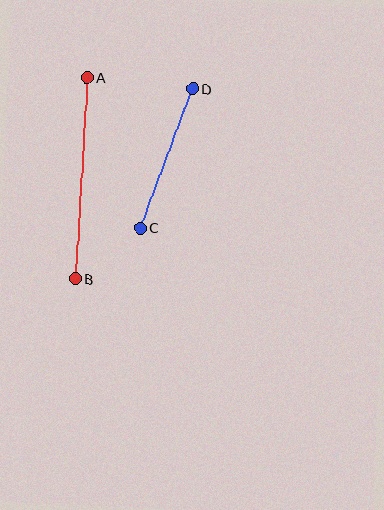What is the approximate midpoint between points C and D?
The midpoint is at approximately (166, 158) pixels.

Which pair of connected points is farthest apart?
Points A and B are farthest apart.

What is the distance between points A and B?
The distance is approximately 201 pixels.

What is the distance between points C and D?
The distance is approximately 149 pixels.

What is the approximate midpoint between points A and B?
The midpoint is at approximately (81, 178) pixels.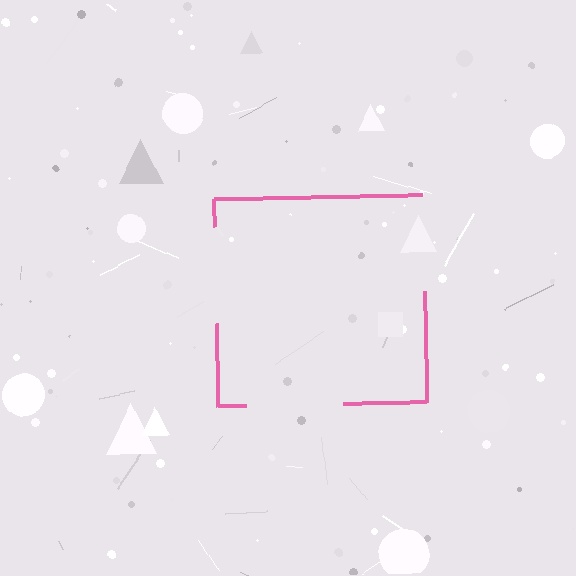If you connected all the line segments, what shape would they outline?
They would outline a square.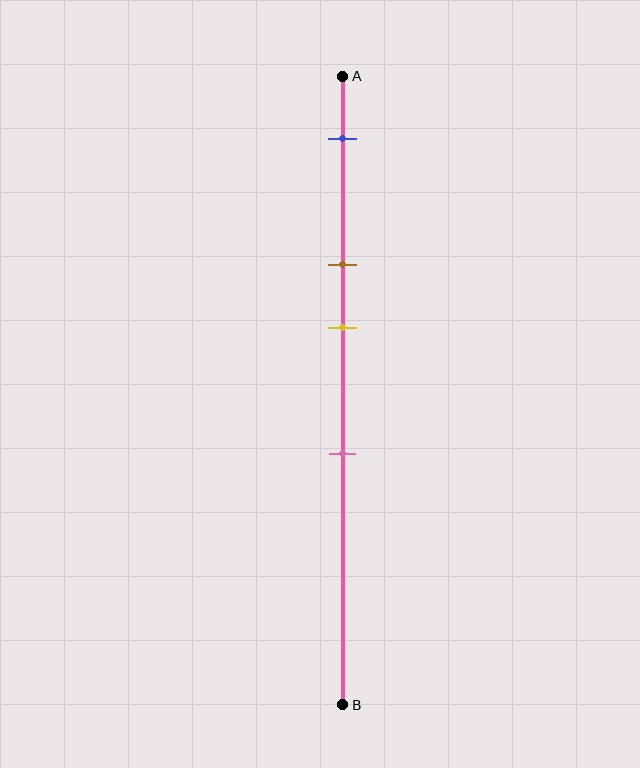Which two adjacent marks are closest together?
The brown and yellow marks are the closest adjacent pair.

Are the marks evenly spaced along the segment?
No, the marks are not evenly spaced.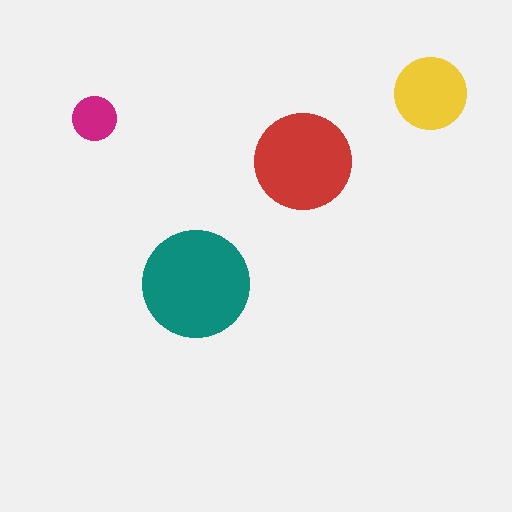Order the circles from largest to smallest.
the teal one, the red one, the yellow one, the magenta one.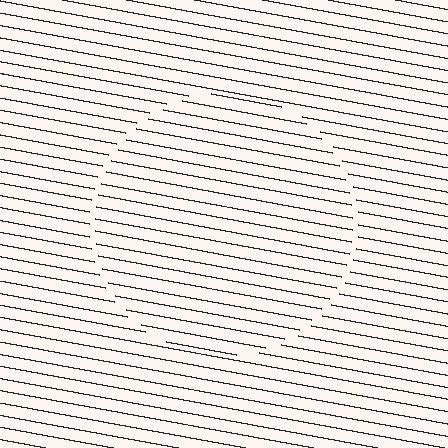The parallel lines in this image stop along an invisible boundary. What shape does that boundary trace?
An illusory circle. The interior of the shape contains the same grating, shifted by half a period — the contour is defined by the phase discontinuity where line-ends from the inner and outer gratings abut.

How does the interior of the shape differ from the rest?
The interior of the shape contains the same grating, shifted by half a period — the contour is defined by the phase discontinuity where line-ends from the inner and outer gratings abut.